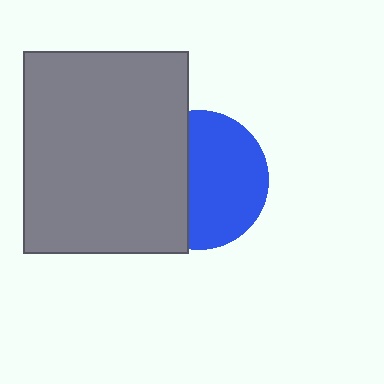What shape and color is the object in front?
The object in front is a gray rectangle.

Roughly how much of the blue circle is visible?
About half of it is visible (roughly 59%).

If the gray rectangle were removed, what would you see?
You would see the complete blue circle.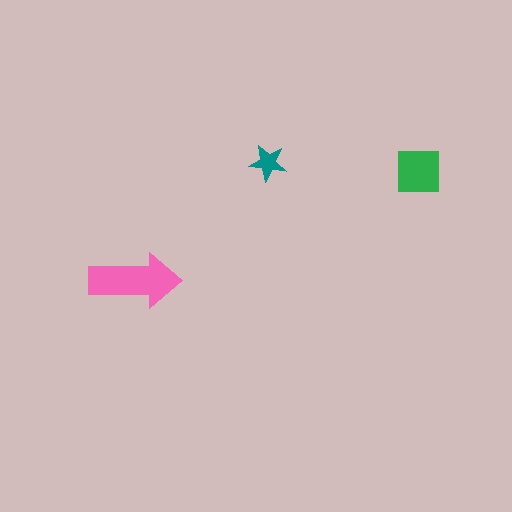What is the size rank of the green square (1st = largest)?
2nd.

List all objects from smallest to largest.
The teal star, the green square, the pink arrow.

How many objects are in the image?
There are 3 objects in the image.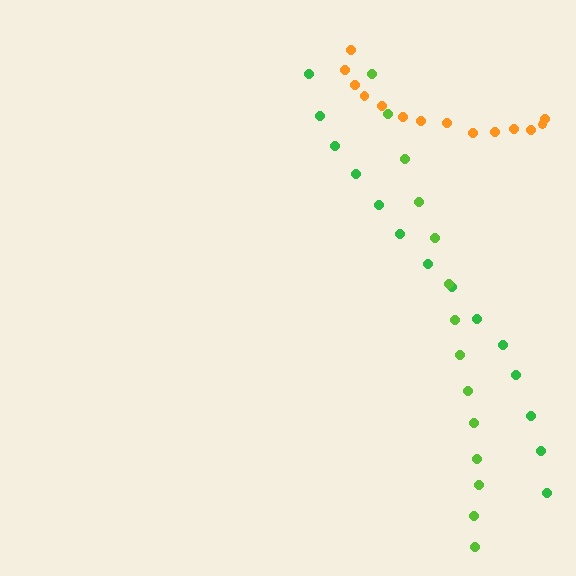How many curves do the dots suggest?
There are 3 distinct paths.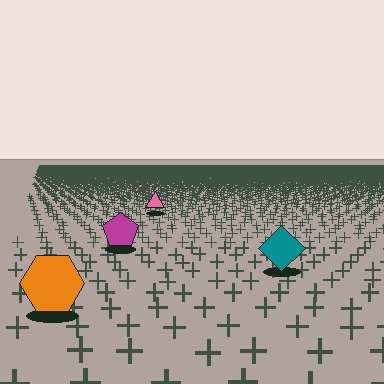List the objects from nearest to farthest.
From nearest to farthest: the orange hexagon, the teal diamond, the magenta pentagon, the pink triangle.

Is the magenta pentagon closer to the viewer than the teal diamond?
No. The teal diamond is closer — you can tell from the texture gradient: the ground texture is coarser near it.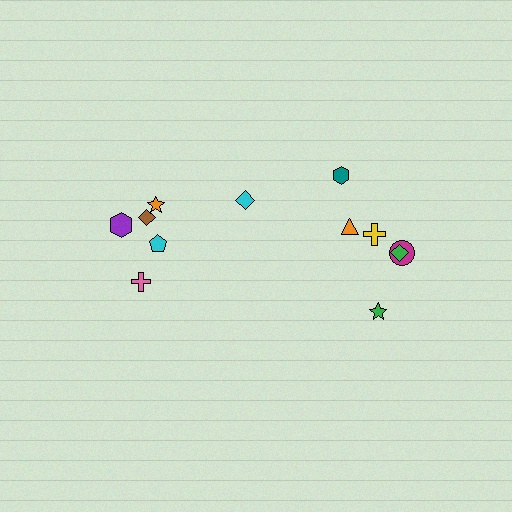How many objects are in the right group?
There are 7 objects.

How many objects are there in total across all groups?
There are 12 objects.